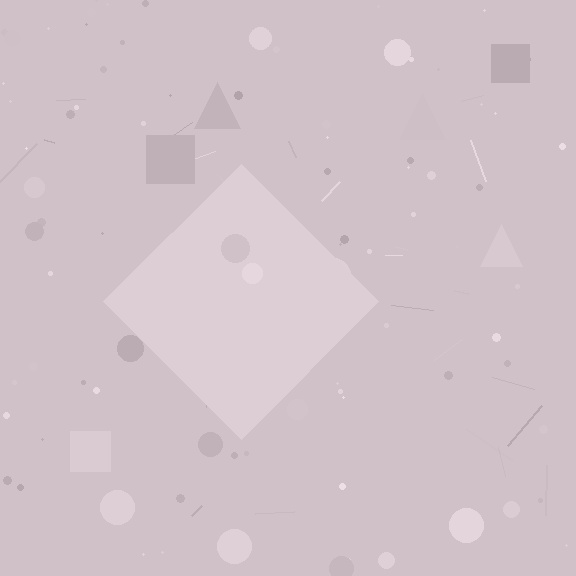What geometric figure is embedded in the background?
A diamond is embedded in the background.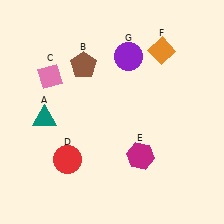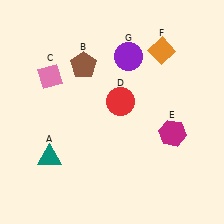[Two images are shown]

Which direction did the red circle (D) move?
The red circle (D) moved up.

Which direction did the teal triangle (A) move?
The teal triangle (A) moved down.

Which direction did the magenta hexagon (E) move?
The magenta hexagon (E) moved right.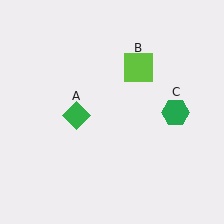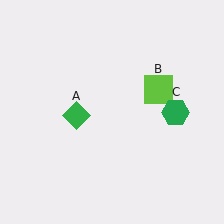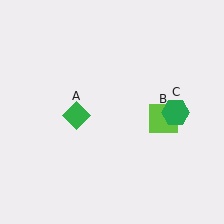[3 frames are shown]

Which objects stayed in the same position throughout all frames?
Green diamond (object A) and green hexagon (object C) remained stationary.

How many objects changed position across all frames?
1 object changed position: lime square (object B).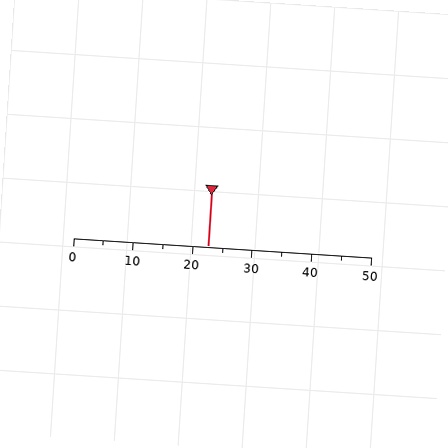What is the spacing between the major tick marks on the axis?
The major ticks are spaced 10 apart.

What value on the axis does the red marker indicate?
The marker indicates approximately 22.5.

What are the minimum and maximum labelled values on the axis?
The axis runs from 0 to 50.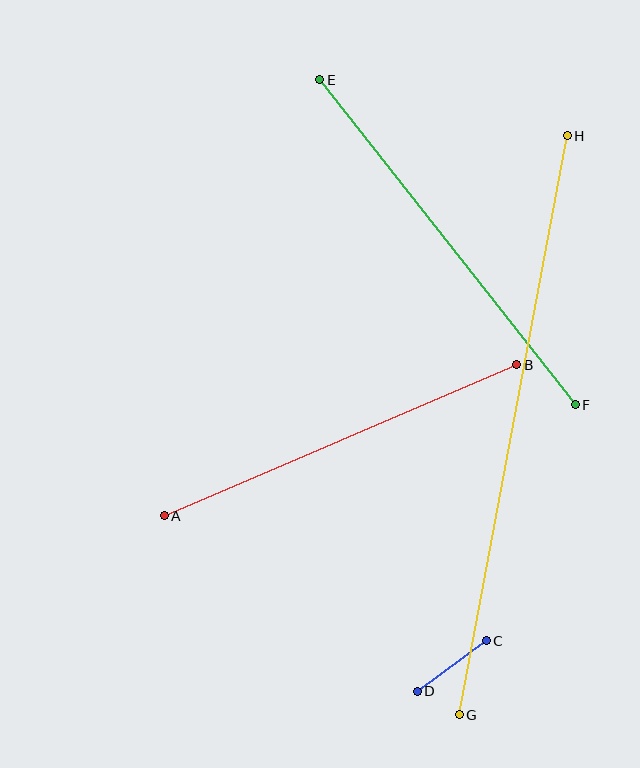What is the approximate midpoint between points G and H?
The midpoint is at approximately (513, 425) pixels.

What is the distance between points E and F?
The distance is approximately 414 pixels.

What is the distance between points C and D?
The distance is approximately 86 pixels.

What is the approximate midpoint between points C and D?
The midpoint is at approximately (452, 666) pixels.